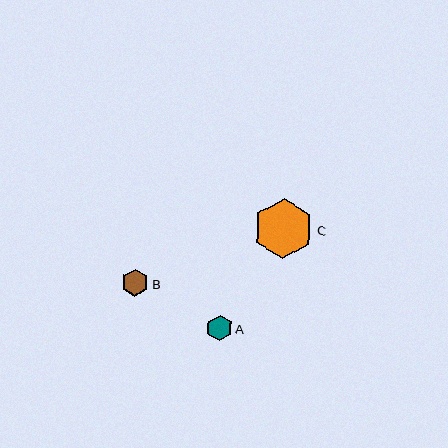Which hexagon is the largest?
Hexagon C is the largest with a size of approximately 60 pixels.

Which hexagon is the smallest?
Hexagon A is the smallest with a size of approximately 26 pixels.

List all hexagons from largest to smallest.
From largest to smallest: C, B, A.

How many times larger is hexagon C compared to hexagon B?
Hexagon C is approximately 2.2 times the size of hexagon B.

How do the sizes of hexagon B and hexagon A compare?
Hexagon B and hexagon A are approximately the same size.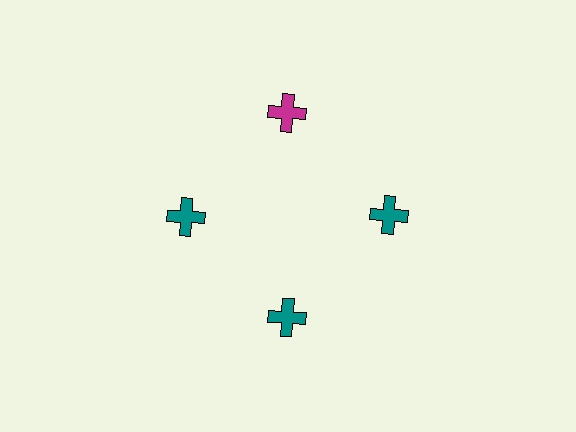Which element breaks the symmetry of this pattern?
The magenta cross at roughly the 12 o'clock position breaks the symmetry. All other shapes are teal crosses.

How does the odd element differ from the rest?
It has a different color: magenta instead of teal.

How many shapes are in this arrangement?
There are 4 shapes arranged in a ring pattern.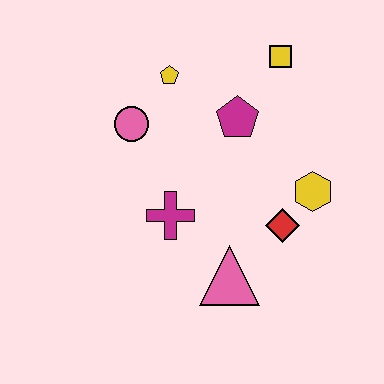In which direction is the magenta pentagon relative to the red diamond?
The magenta pentagon is above the red diamond.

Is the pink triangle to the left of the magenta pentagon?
Yes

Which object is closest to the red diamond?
The yellow hexagon is closest to the red diamond.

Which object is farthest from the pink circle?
The yellow hexagon is farthest from the pink circle.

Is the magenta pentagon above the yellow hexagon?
Yes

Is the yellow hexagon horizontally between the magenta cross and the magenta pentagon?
No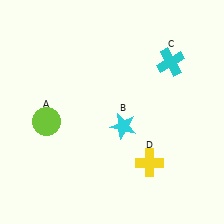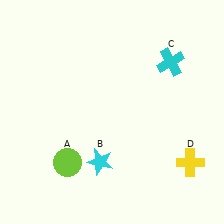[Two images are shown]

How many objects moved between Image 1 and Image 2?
3 objects moved between the two images.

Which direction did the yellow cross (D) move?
The yellow cross (D) moved right.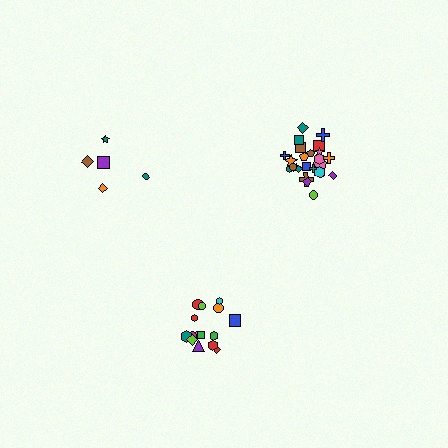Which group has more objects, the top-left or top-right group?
The top-right group.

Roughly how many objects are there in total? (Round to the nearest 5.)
Roughly 45 objects in total.